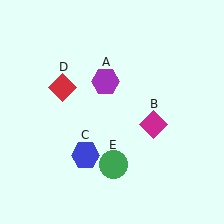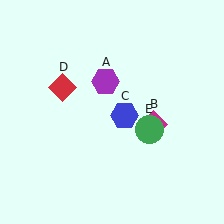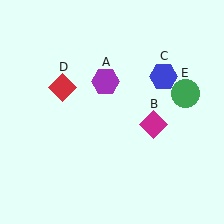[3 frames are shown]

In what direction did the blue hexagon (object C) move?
The blue hexagon (object C) moved up and to the right.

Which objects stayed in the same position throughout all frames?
Purple hexagon (object A) and magenta diamond (object B) and red diamond (object D) remained stationary.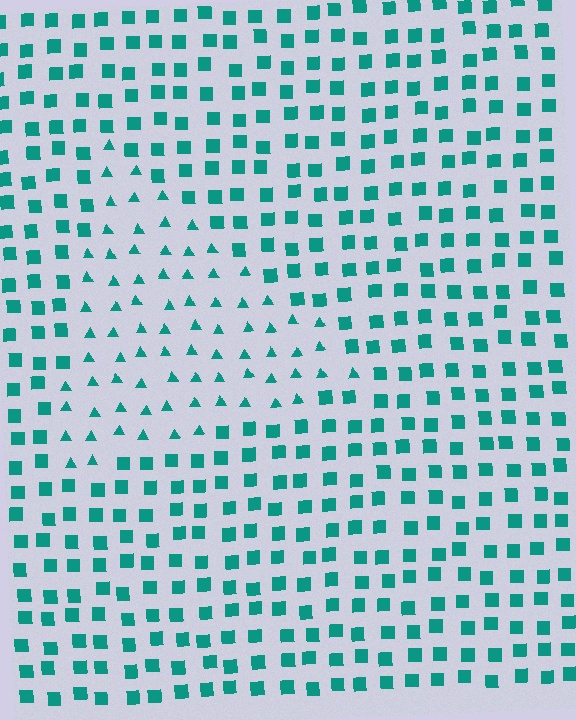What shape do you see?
I see a triangle.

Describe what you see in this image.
The image is filled with small teal elements arranged in a uniform grid. A triangle-shaped region contains triangles, while the surrounding area contains squares. The boundary is defined purely by the change in element shape.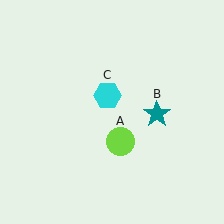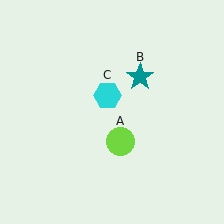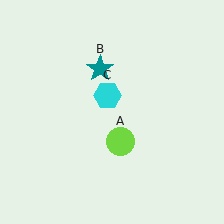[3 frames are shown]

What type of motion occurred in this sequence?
The teal star (object B) rotated counterclockwise around the center of the scene.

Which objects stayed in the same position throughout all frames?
Lime circle (object A) and cyan hexagon (object C) remained stationary.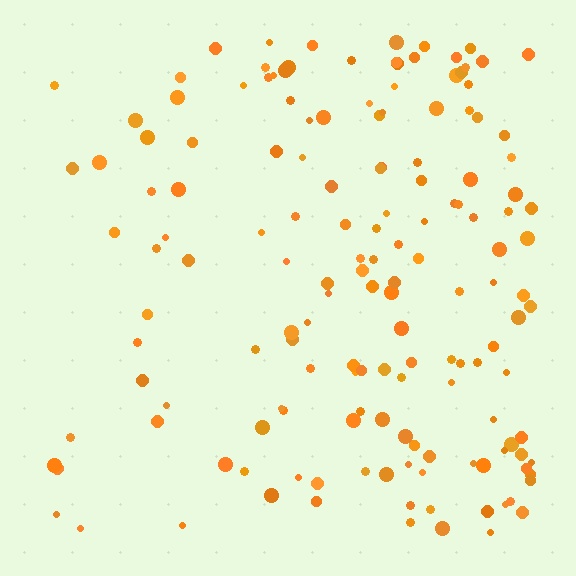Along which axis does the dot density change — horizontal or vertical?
Horizontal.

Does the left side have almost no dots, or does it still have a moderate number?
Still a moderate number, just noticeably fewer than the right.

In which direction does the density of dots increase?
From left to right, with the right side densest.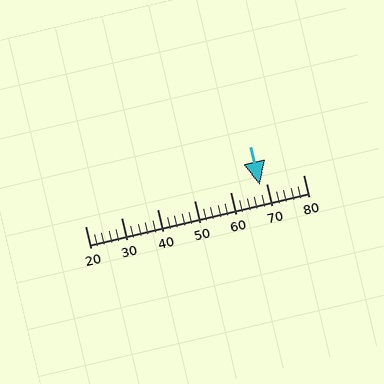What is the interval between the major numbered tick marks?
The major tick marks are spaced 10 units apart.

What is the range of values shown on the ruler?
The ruler shows values from 20 to 80.